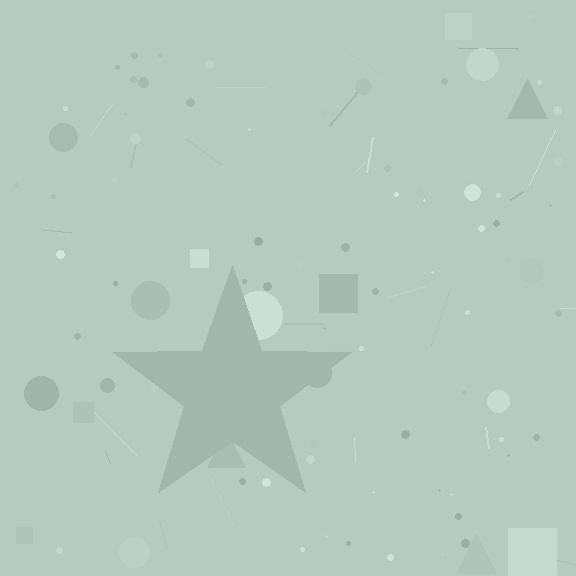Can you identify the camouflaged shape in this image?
The camouflaged shape is a star.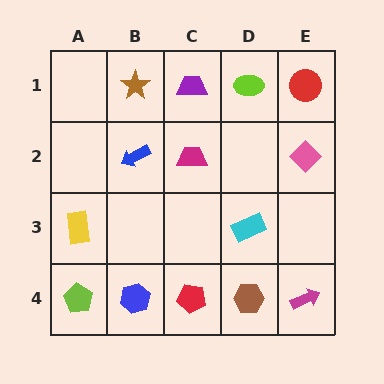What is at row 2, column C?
A magenta trapezoid.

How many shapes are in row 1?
4 shapes.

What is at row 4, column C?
A red pentagon.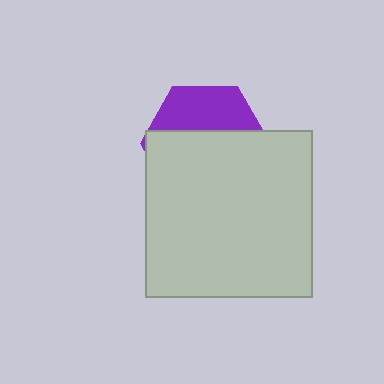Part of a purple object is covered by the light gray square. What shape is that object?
It is a hexagon.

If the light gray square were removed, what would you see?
You would see the complete purple hexagon.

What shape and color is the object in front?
The object in front is a light gray square.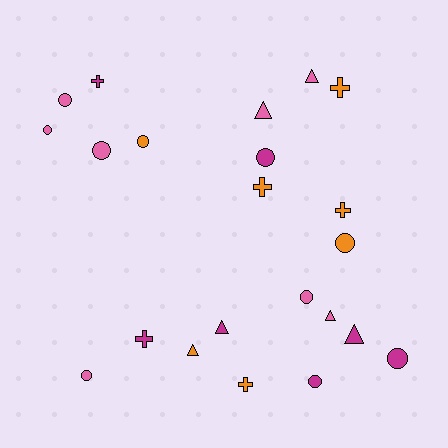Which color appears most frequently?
Pink, with 8 objects.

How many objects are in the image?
There are 22 objects.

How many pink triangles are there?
There are 3 pink triangles.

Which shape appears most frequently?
Circle, with 10 objects.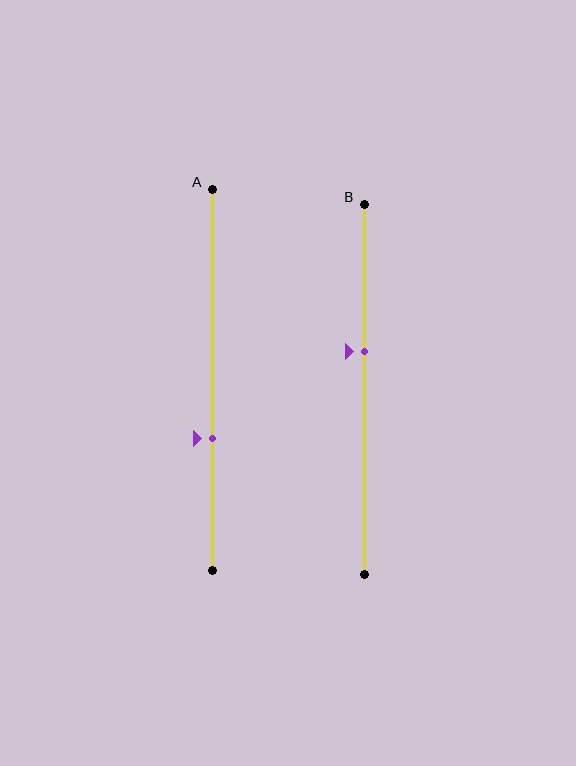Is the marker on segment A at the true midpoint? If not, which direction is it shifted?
No, the marker on segment A is shifted downward by about 15% of the segment length.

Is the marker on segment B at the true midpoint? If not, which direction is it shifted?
No, the marker on segment B is shifted upward by about 10% of the segment length.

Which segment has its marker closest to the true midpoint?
Segment B has its marker closest to the true midpoint.